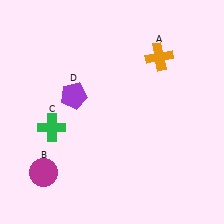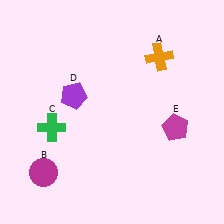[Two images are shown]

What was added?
A magenta pentagon (E) was added in Image 2.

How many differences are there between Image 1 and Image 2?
There is 1 difference between the two images.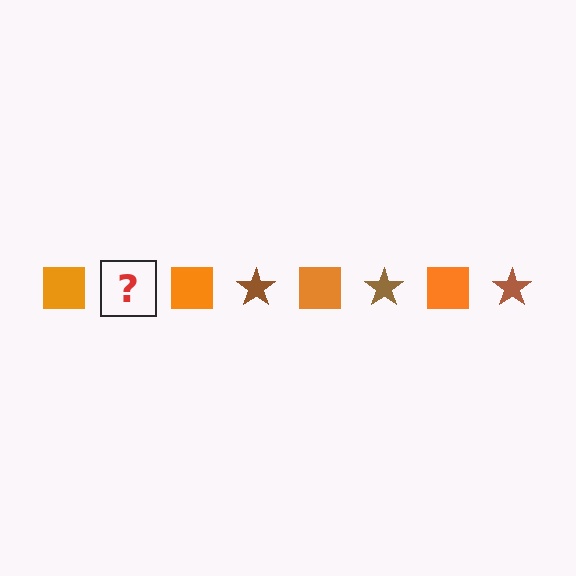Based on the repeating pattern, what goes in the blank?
The blank should be a brown star.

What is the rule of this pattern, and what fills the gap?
The rule is that the pattern alternates between orange square and brown star. The gap should be filled with a brown star.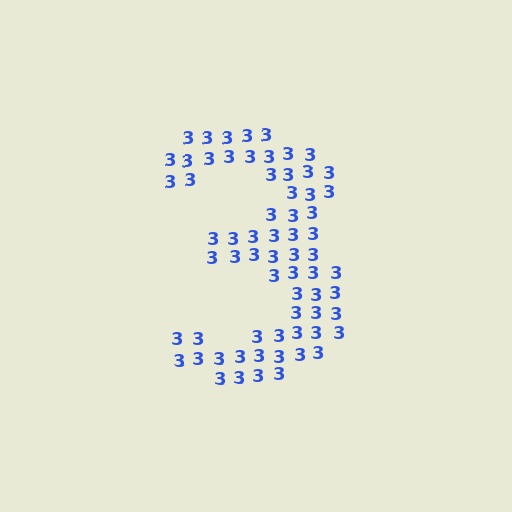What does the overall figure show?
The overall figure shows the digit 3.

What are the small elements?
The small elements are digit 3's.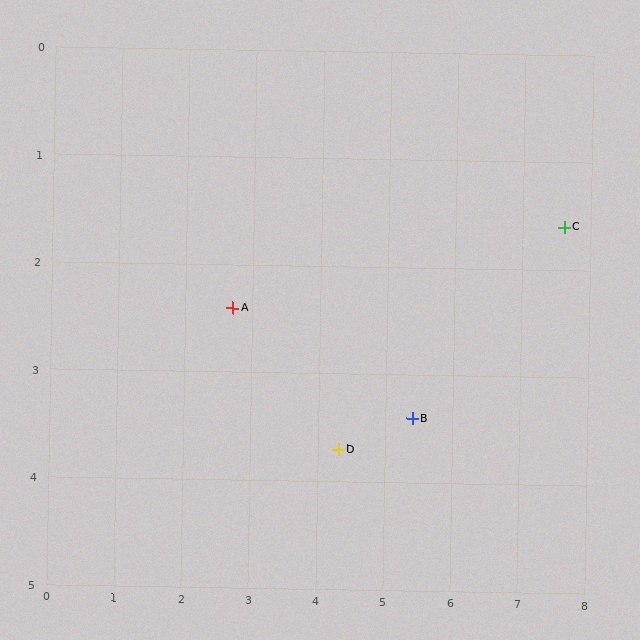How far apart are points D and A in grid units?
Points D and A are about 2.1 grid units apart.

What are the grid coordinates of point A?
Point A is at approximately (2.7, 2.4).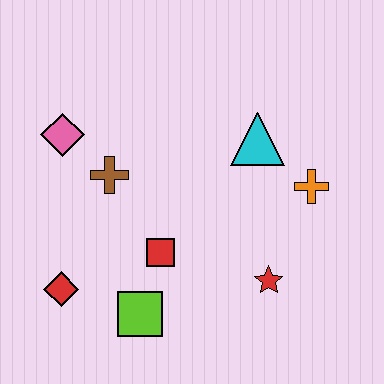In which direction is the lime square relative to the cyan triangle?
The lime square is below the cyan triangle.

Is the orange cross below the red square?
No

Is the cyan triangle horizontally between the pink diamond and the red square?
No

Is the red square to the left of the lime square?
No